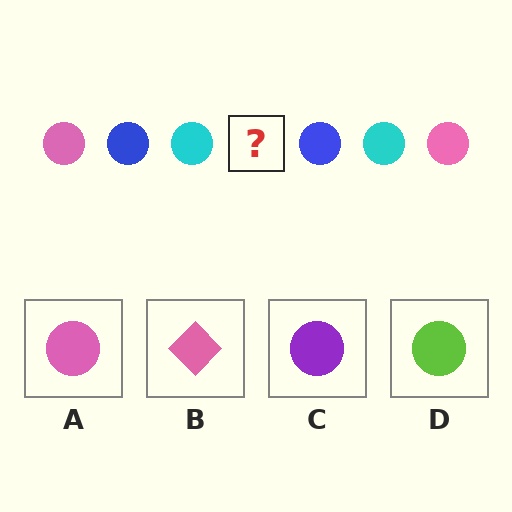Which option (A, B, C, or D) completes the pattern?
A.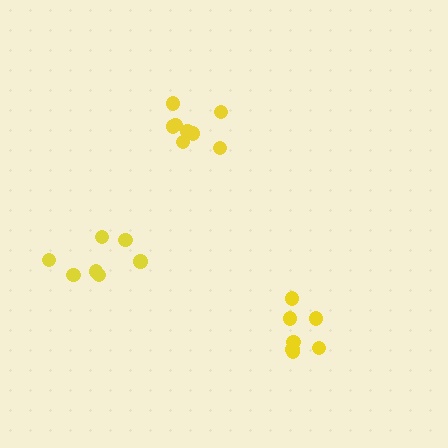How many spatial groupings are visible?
There are 3 spatial groupings.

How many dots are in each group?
Group 1: 7 dots, Group 2: 8 dots, Group 3: 7 dots (22 total).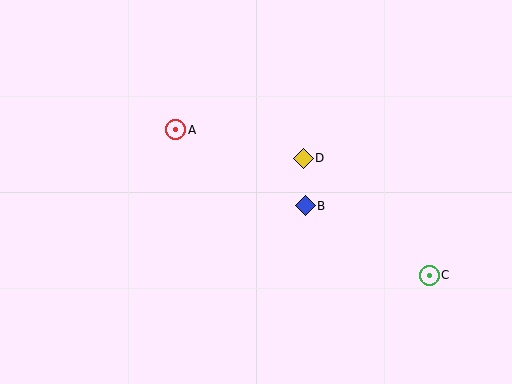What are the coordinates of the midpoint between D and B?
The midpoint between D and B is at (304, 182).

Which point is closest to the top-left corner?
Point A is closest to the top-left corner.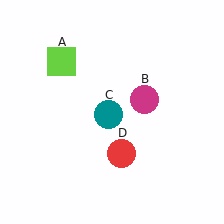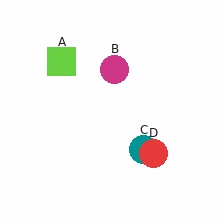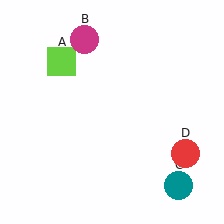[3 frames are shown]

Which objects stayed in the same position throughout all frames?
Lime square (object A) remained stationary.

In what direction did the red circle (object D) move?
The red circle (object D) moved right.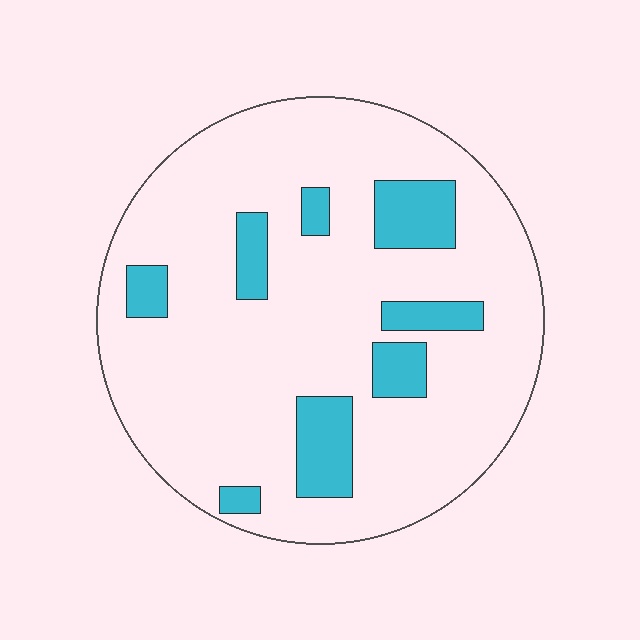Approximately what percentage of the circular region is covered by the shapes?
Approximately 15%.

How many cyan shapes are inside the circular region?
8.